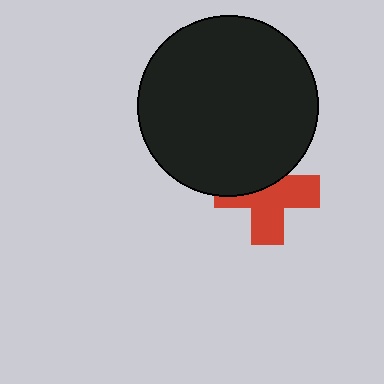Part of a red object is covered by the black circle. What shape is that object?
It is a cross.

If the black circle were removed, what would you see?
You would see the complete red cross.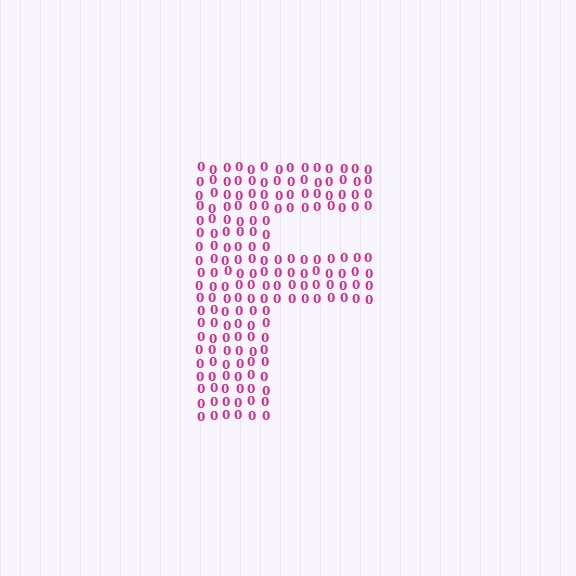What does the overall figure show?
The overall figure shows the letter F.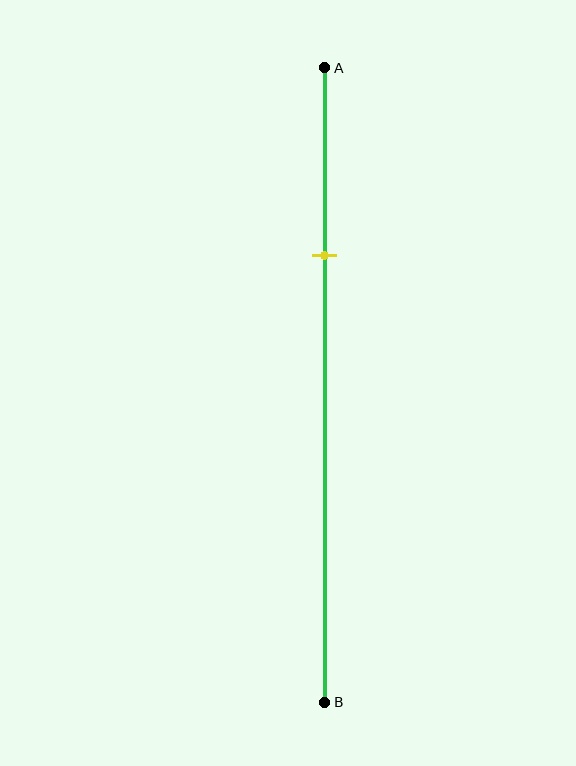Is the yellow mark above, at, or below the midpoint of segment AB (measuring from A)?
The yellow mark is above the midpoint of segment AB.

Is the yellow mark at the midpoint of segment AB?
No, the mark is at about 30% from A, not at the 50% midpoint.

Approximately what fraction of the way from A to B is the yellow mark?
The yellow mark is approximately 30% of the way from A to B.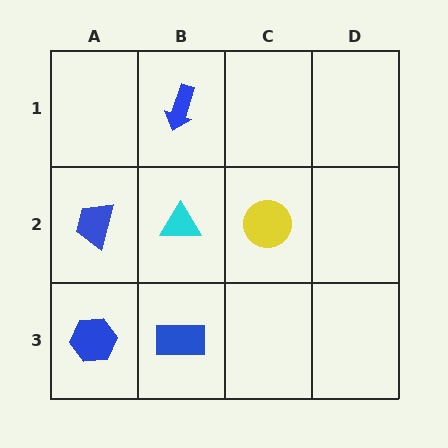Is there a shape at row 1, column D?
No, that cell is empty.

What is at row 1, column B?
A blue arrow.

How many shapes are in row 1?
1 shape.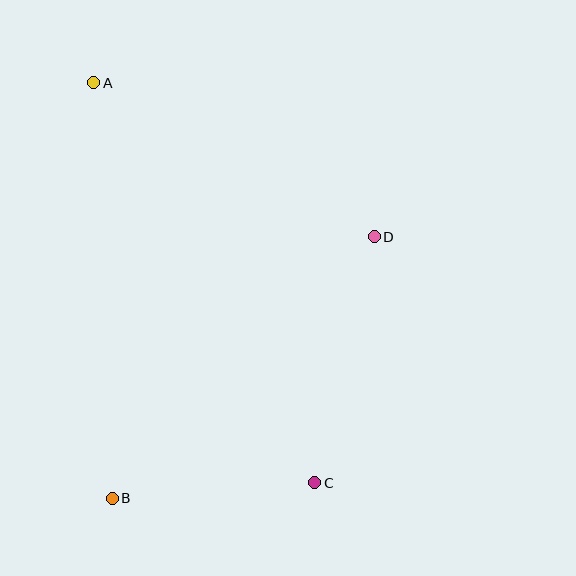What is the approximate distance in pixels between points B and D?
The distance between B and D is approximately 370 pixels.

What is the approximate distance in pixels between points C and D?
The distance between C and D is approximately 253 pixels.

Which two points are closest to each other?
Points B and C are closest to each other.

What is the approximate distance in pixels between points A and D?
The distance between A and D is approximately 320 pixels.